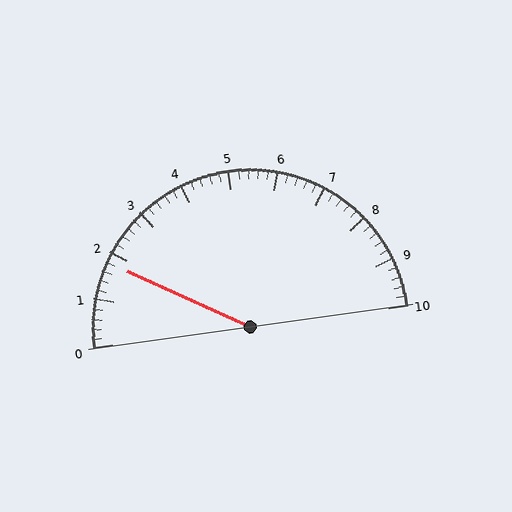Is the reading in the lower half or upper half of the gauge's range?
The reading is in the lower half of the range (0 to 10).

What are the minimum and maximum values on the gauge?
The gauge ranges from 0 to 10.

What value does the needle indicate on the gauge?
The needle indicates approximately 1.8.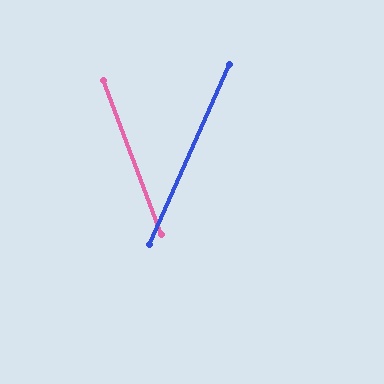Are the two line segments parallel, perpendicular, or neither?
Neither parallel nor perpendicular — they differ by about 45°.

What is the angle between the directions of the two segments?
Approximately 45 degrees.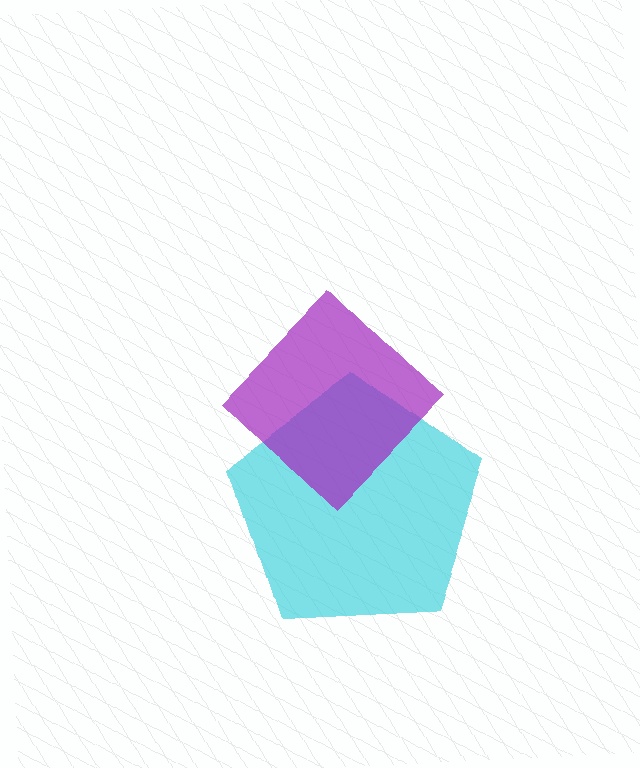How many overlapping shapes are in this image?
There are 2 overlapping shapes in the image.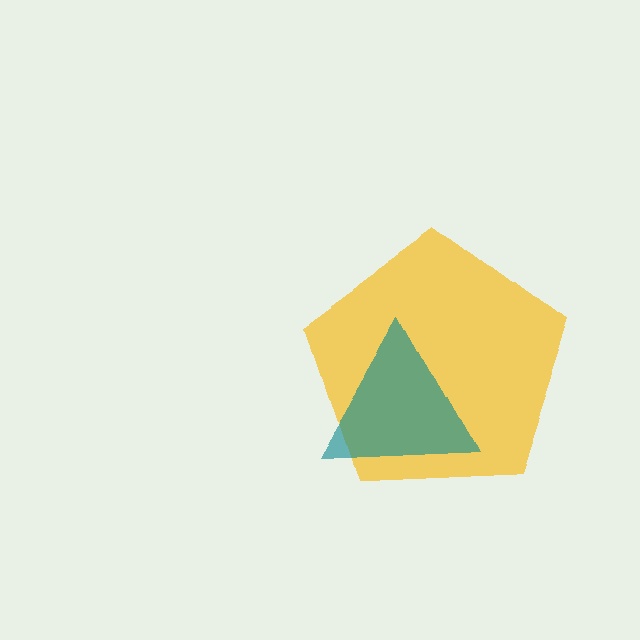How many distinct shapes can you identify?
There are 2 distinct shapes: a yellow pentagon, a teal triangle.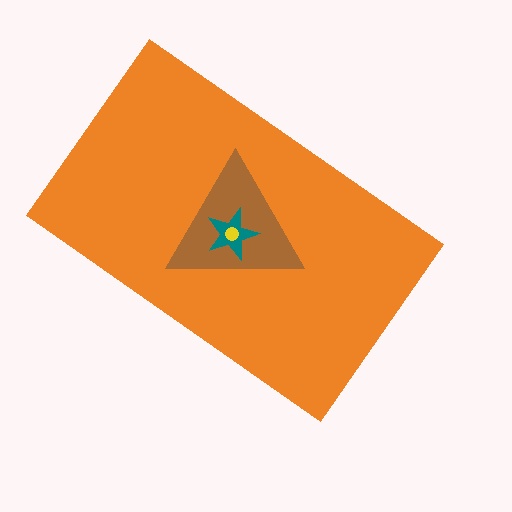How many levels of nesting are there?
4.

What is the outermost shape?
The orange rectangle.